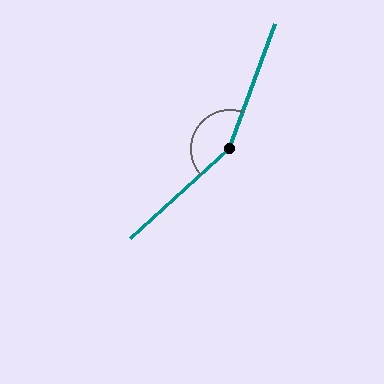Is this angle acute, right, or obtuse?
It is obtuse.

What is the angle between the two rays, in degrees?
Approximately 152 degrees.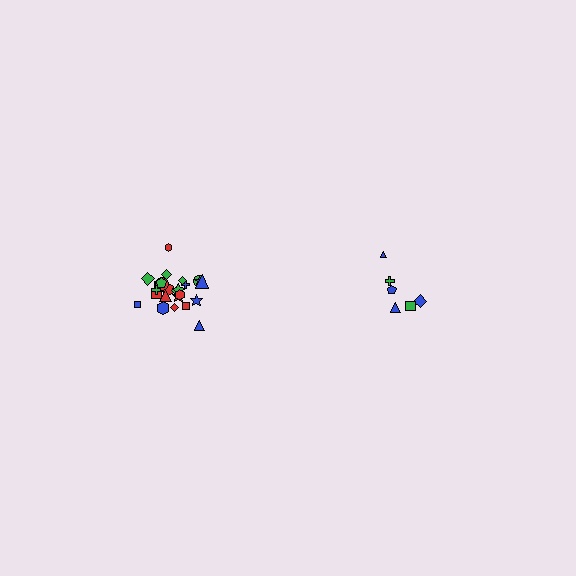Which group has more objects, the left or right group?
The left group.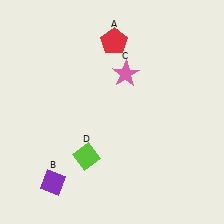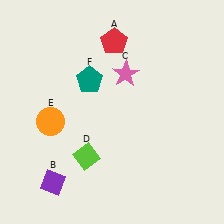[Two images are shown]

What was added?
An orange circle (E), a teal pentagon (F) were added in Image 2.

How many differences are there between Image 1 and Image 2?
There are 2 differences between the two images.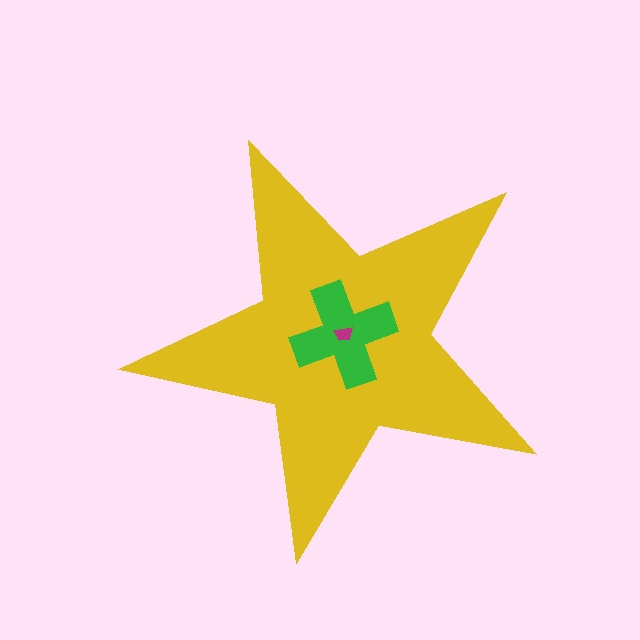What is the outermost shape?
The yellow star.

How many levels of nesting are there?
3.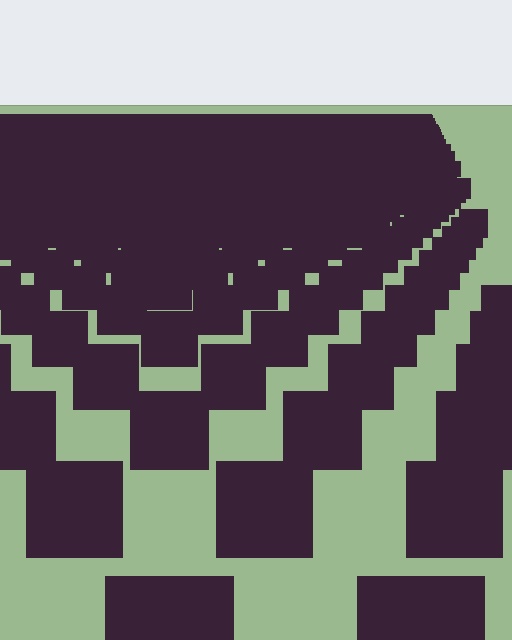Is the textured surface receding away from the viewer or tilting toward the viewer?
The surface is receding away from the viewer. Texture elements get smaller and denser toward the top.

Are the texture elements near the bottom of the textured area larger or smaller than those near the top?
Larger. Near the bottom, elements are closer to the viewer and appear at a bigger on-screen size.